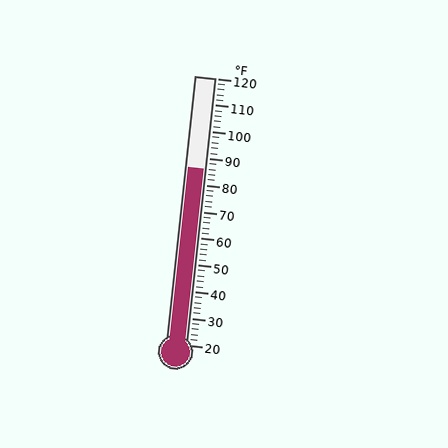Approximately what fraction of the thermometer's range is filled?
The thermometer is filled to approximately 65% of its range.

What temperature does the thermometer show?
The thermometer shows approximately 86°F.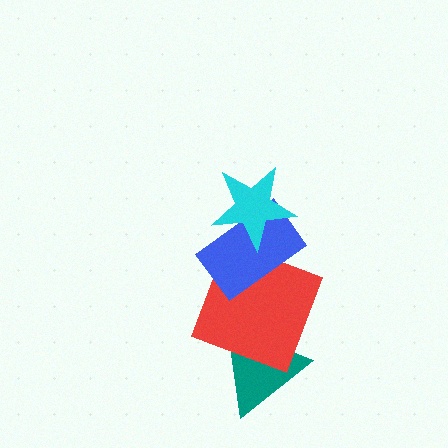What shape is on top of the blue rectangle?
The cyan star is on top of the blue rectangle.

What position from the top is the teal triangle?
The teal triangle is 4th from the top.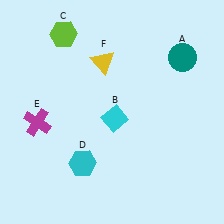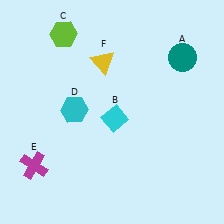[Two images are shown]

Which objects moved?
The objects that moved are: the cyan hexagon (D), the magenta cross (E).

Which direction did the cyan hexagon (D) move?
The cyan hexagon (D) moved up.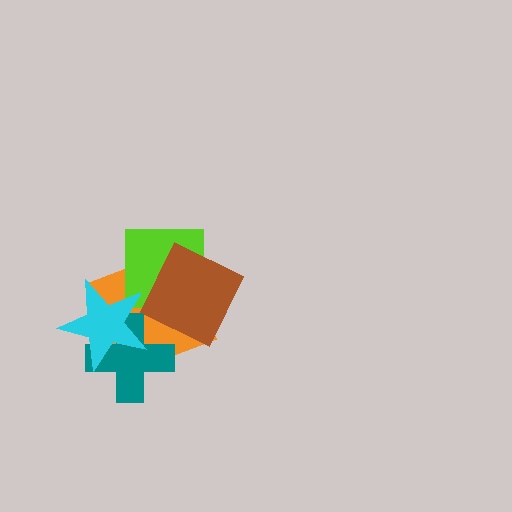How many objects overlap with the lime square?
2 objects overlap with the lime square.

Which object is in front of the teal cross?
The cyan star is in front of the teal cross.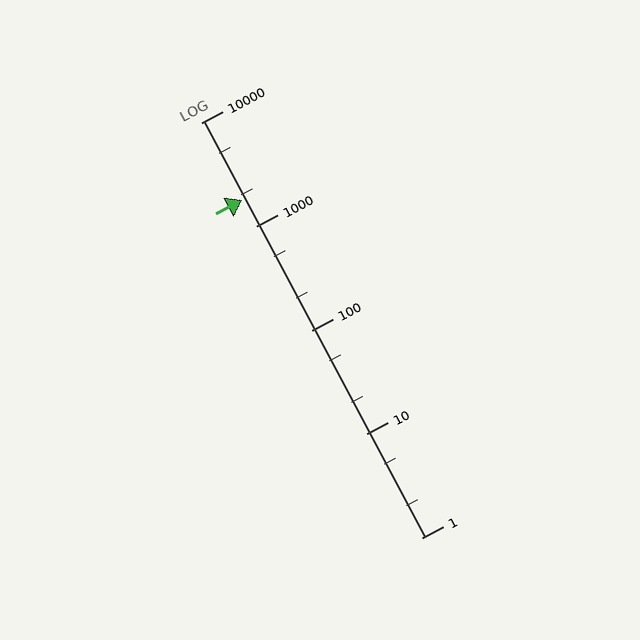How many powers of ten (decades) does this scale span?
The scale spans 4 decades, from 1 to 10000.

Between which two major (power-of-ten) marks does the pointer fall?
The pointer is between 1000 and 10000.